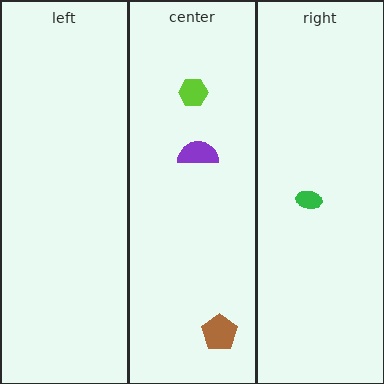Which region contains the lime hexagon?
The center region.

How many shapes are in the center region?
3.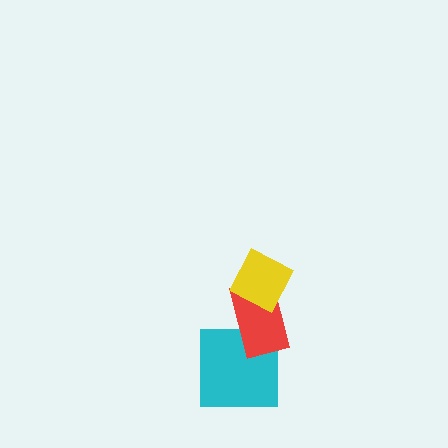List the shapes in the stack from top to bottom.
From top to bottom: the yellow diamond, the red rectangle, the cyan square.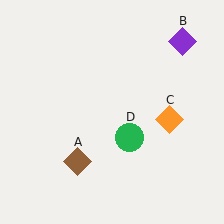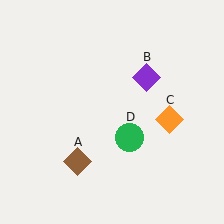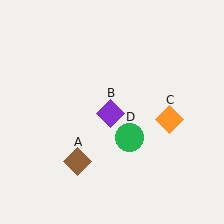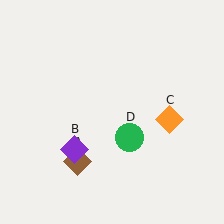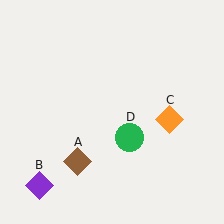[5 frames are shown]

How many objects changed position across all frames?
1 object changed position: purple diamond (object B).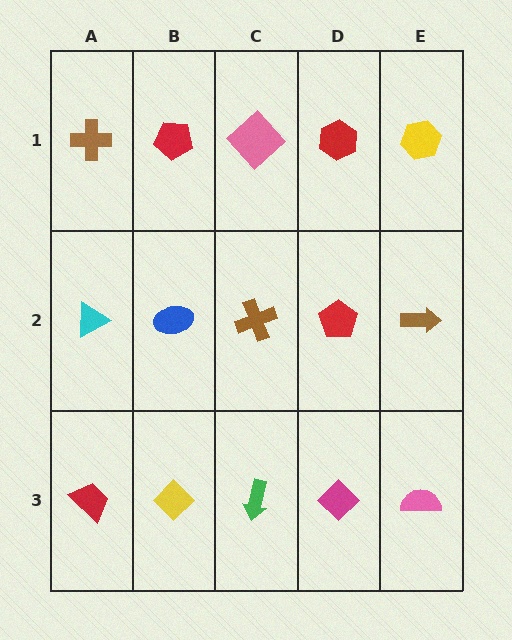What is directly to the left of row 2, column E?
A red pentagon.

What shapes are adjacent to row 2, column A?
A brown cross (row 1, column A), a red trapezoid (row 3, column A), a blue ellipse (row 2, column B).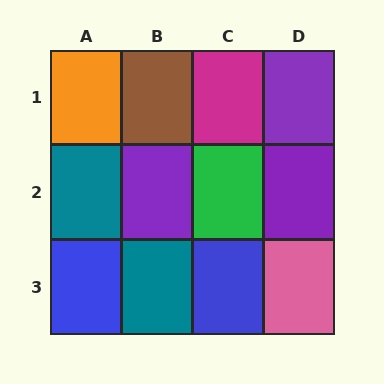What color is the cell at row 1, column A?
Orange.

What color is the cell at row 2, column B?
Purple.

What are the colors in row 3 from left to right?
Blue, teal, blue, pink.